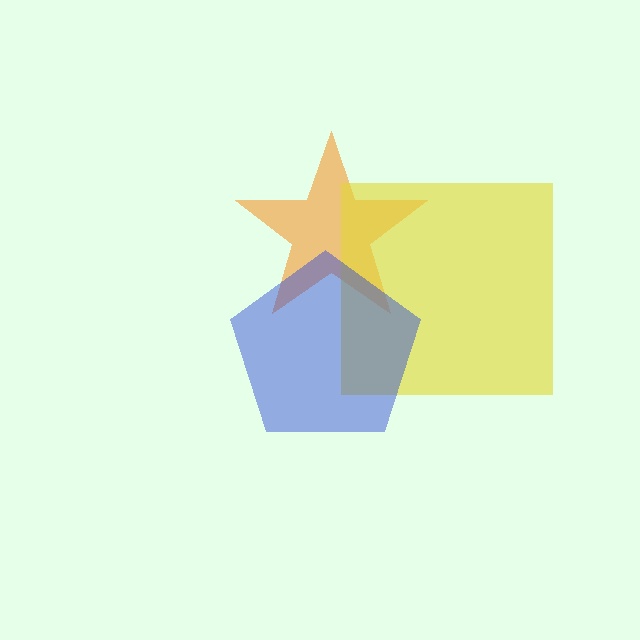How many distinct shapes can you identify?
There are 3 distinct shapes: an orange star, a yellow square, a blue pentagon.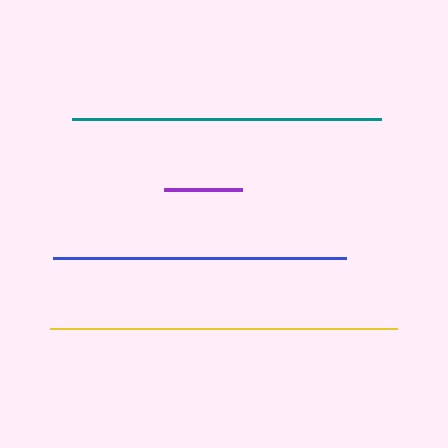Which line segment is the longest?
The yellow line is the longest at approximately 347 pixels.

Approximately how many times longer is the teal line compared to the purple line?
The teal line is approximately 4.0 times the length of the purple line.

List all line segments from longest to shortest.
From longest to shortest: yellow, teal, blue, purple.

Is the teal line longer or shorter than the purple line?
The teal line is longer than the purple line.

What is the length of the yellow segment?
The yellow segment is approximately 347 pixels long.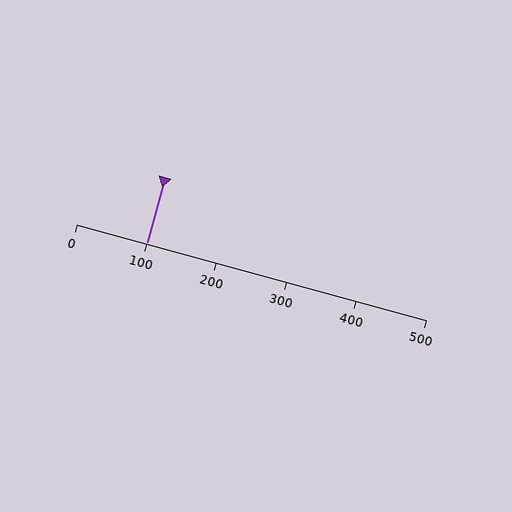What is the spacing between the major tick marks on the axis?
The major ticks are spaced 100 apart.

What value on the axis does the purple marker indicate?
The marker indicates approximately 100.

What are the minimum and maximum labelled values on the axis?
The axis runs from 0 to 500.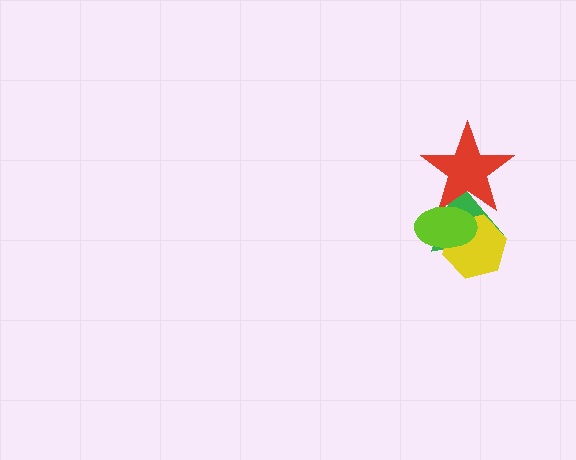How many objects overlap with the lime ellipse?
3 objects overlap with the lime ellipse.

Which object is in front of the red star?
The lime ellipse is in front of the red star.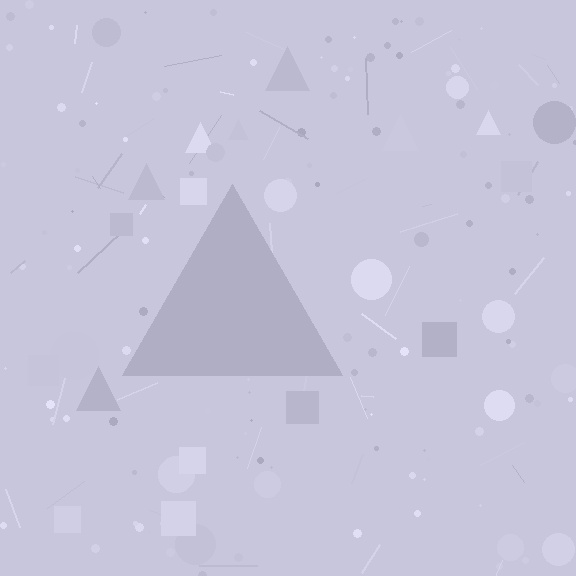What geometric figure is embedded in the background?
A triangle is embedded in the background.